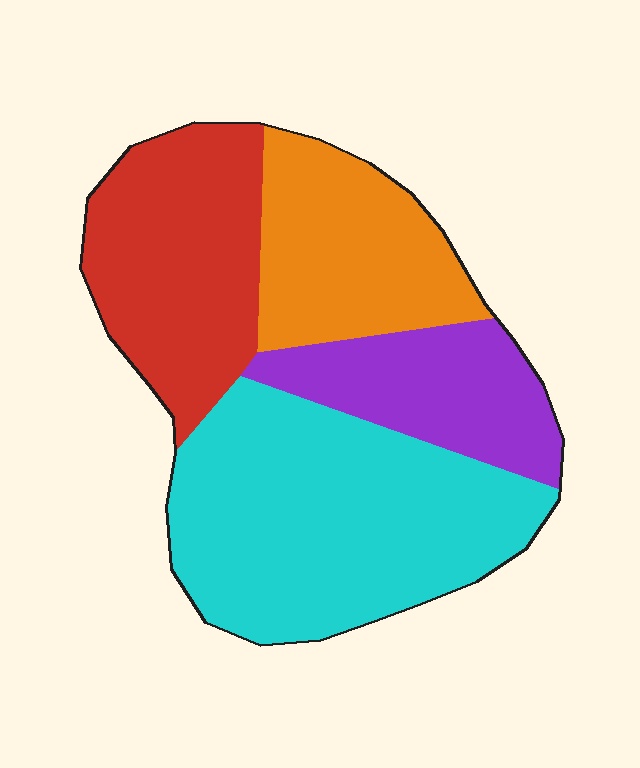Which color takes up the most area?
Cyan, at roughly 40%.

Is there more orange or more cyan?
Cyan.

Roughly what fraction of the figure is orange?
Orange takes up about one fifth (1/5) of the figure.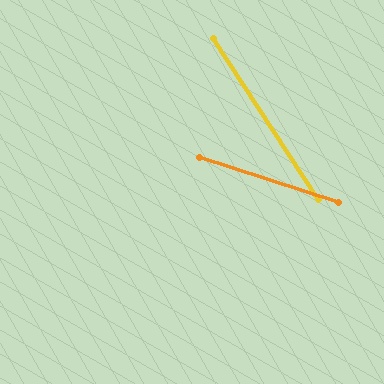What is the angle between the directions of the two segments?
Approximately 39 degrees.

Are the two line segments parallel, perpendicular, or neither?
Neither parallel nor perpendicular — they differ by about 39°.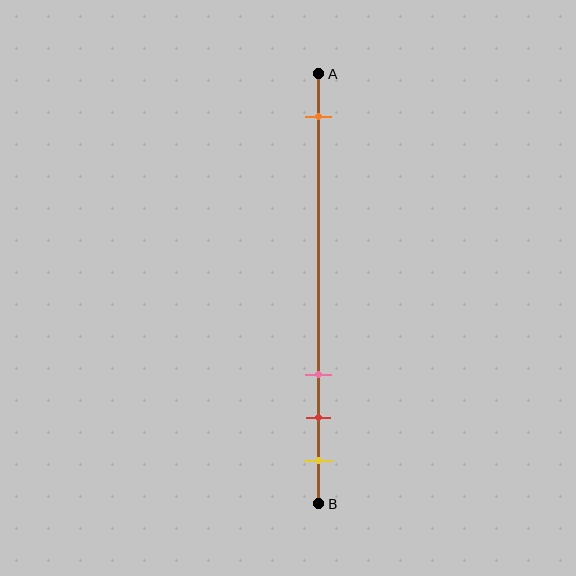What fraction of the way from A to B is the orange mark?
The orange mark is approximately 10% (0.1) of the way from A to B.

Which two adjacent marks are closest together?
The red and yellow marks are the closest adjacent pair.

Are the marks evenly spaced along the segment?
No, the marks are not evenly spaced.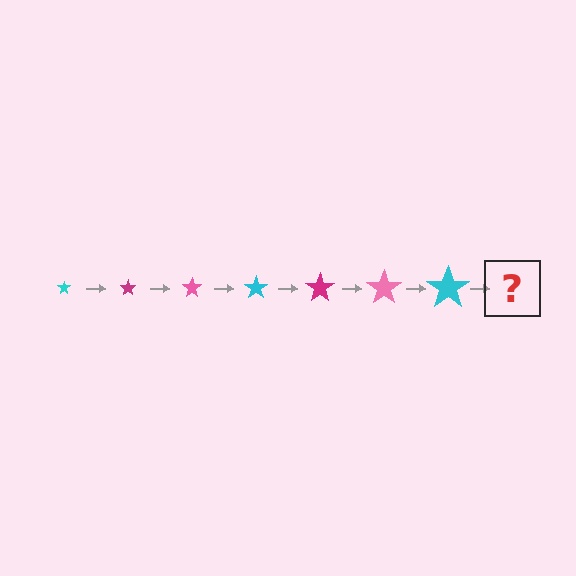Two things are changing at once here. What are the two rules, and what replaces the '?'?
The two rules are that the star grows larger each step and the color cycles through cyan, magenta, and pink. The '?' should be a magenta star, larger than the previous one.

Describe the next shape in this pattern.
It should be a magenta star, larger than the previous one.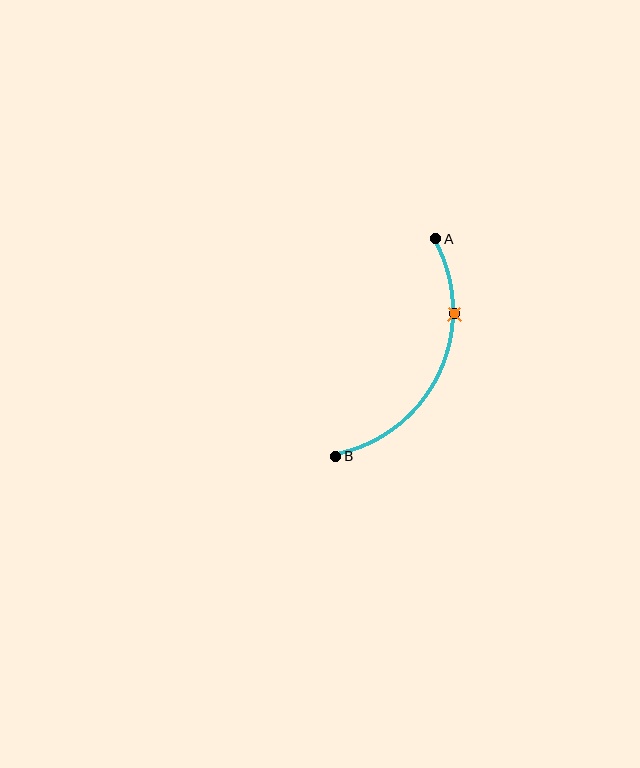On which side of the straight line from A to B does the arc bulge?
The arc bulges to the right of the straight line connecting A and B.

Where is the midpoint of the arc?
The arc midpoint is the point on the curve farthest from the straight line joining A and B. It sits to the right of that line.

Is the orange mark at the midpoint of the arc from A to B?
No. The orange mark lies on the arc but is closer to endpoint A. The arc midpoint would be at the point on the curve equidistant along the arc from both A and B.